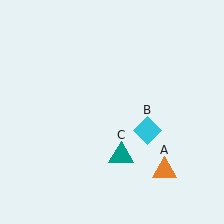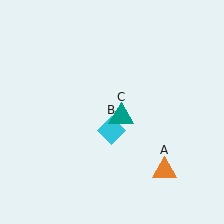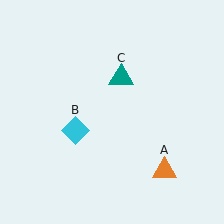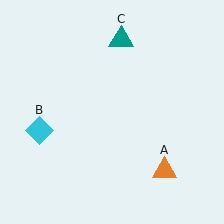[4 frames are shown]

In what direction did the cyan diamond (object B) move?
The cyan diamond (object B) moved left.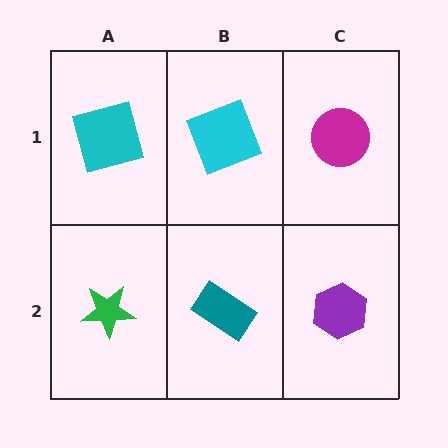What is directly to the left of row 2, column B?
A green star.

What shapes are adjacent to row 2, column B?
A cyan square (row 1, column B), a green star (row 2, column A), a purple hexagon (row 2, column C).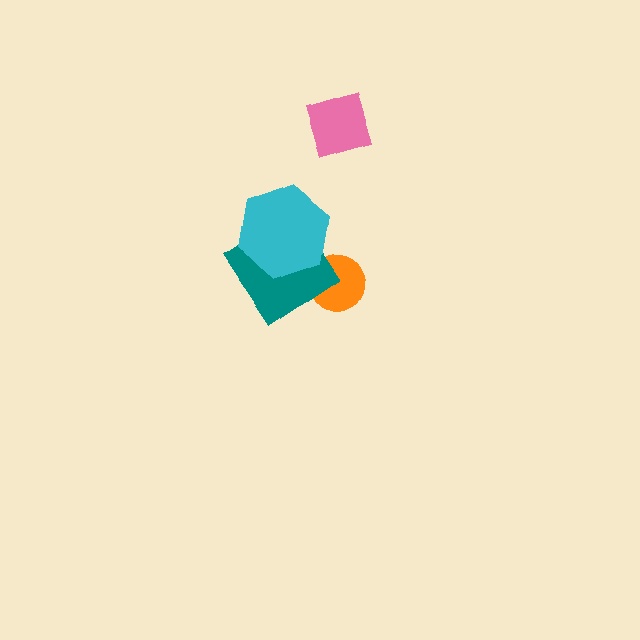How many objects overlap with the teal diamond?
2 objects overlap with the teal diamond.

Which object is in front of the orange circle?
The teal diamond is in front of the orange circle.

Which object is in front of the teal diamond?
The cyan hexagon is in front of the teal diamond.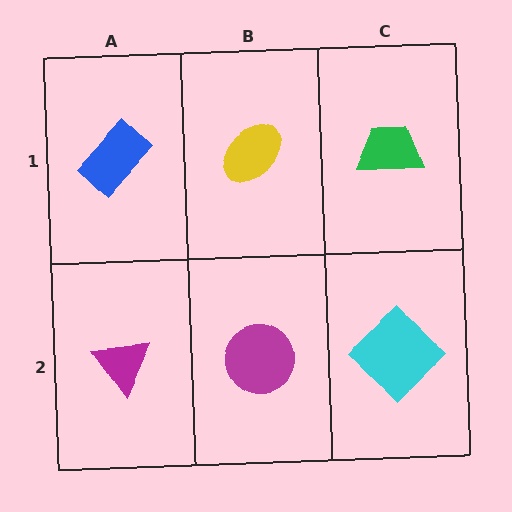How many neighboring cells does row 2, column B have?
3.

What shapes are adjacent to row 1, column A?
A magenta triangle (row 2, column A), a yellow ellipse (row 1, column B).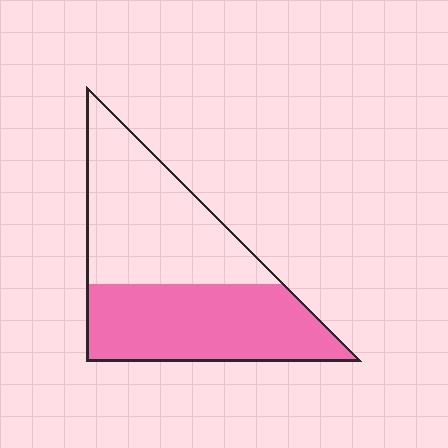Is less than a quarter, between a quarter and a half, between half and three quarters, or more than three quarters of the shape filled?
Between a quarter and a half.